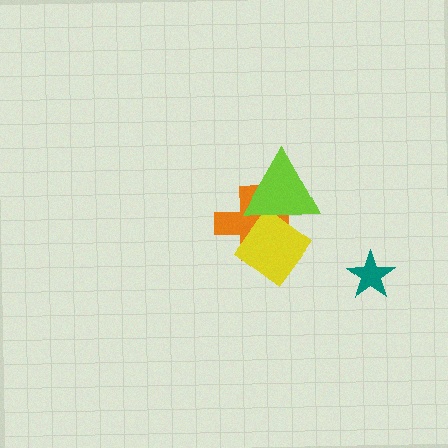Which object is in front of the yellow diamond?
The lime triangle is in front of the yellow diamond.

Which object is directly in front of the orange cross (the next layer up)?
The yellow diamond is directly in front of the orange cross.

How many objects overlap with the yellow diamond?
2 objects overlap with the yellow diamond.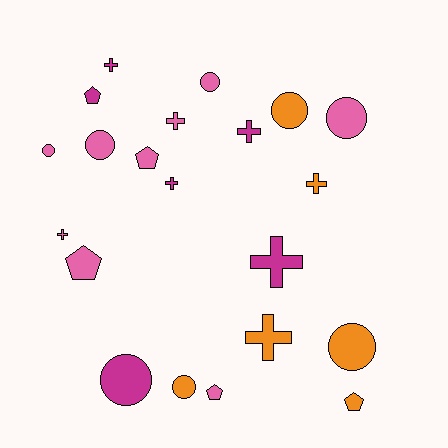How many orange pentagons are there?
There is 1 orange pentagon.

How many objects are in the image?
There are 21 objects.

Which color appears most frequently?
Pink, with 9 objects.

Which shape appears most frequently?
Cross, with 8 objects.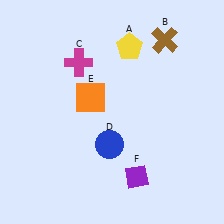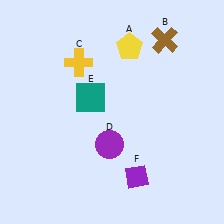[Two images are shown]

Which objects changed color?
C changed from magenta to yellow. D changed from blue to purple. E changed from orange to teal.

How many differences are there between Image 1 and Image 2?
There are 3 differences between the two images.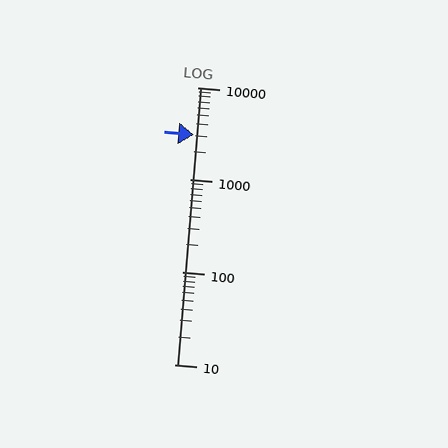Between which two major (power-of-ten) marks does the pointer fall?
The pointer is between 1000 and 10000.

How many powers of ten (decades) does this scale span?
The scale spans 3 decades, from 10 to 10000.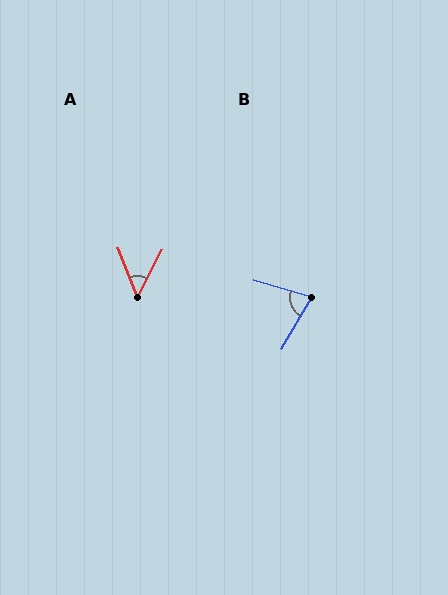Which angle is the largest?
B, at approximately 76 degrees.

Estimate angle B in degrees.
Approximately 76 degrees.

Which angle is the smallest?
A, at approximately 48 degrees.